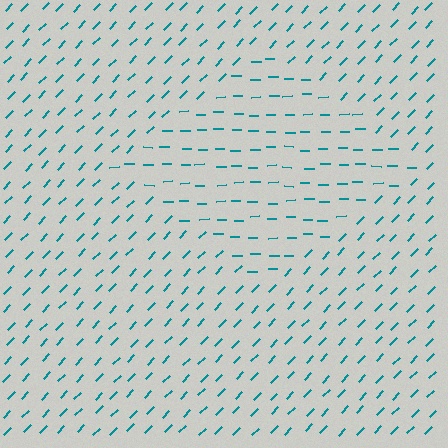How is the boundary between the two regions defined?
The boundary is defined purely by a change in line orientation (approximately 45 degrees difference). All lines are the same color and thickness.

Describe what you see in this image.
The image is filled with small teal line segments. A diamond region in the image has lines oriented differently from the surrounding lines, creating a visible texture boundary.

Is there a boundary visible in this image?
Yes, there is a texture boundary formed by a change in line orientation.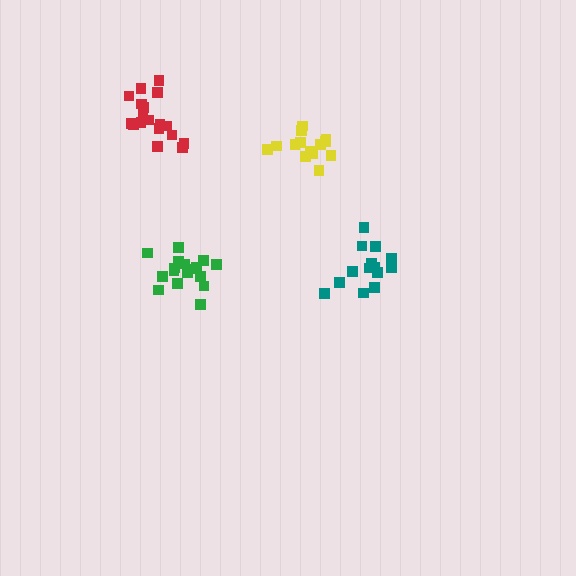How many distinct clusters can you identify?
There are 4 distinct clusters.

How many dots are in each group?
Group 1: 18 dots, Group 2: 14 dots, Group 3: 17 dots, Group 4: 14 dots (63 total).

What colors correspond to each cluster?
The clusters are colored: red, teal, green, yellow.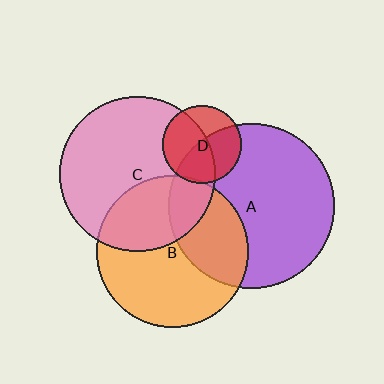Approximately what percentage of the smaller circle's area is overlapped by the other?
Approximately 50%.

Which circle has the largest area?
Circle A (purple).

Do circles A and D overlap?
Yes.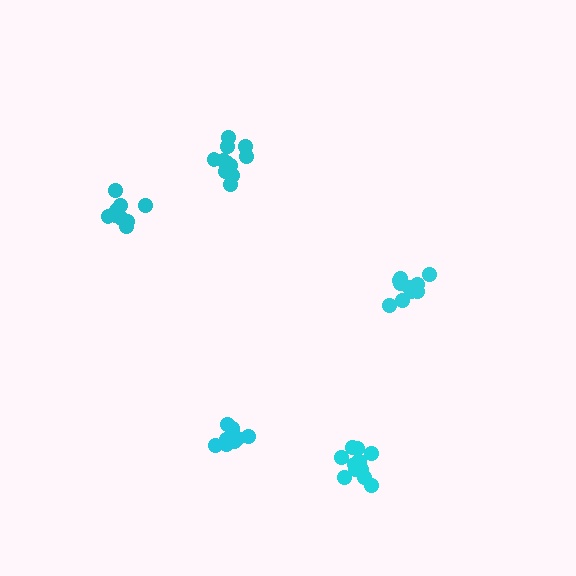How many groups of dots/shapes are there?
There are 5 groups.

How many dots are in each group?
Group 1: 10 dots, Group 2: 9 dots, Group 3: 10 dots, Group 4: 12 dots, Group 5: 11 dots (52 total).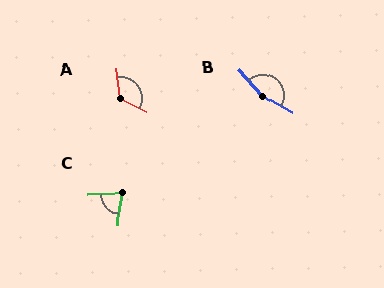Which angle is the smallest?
C, at approximately 77 degrees.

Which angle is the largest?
B, at approximately 161 degrees.